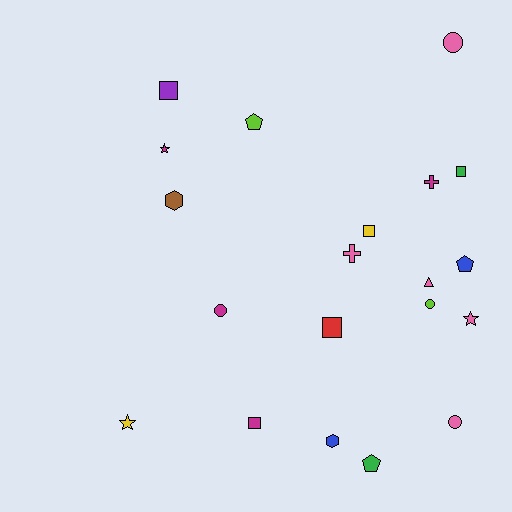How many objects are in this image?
There are 20 objects.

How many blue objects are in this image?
There are 2 blue objects.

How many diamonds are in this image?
There are no diamonds.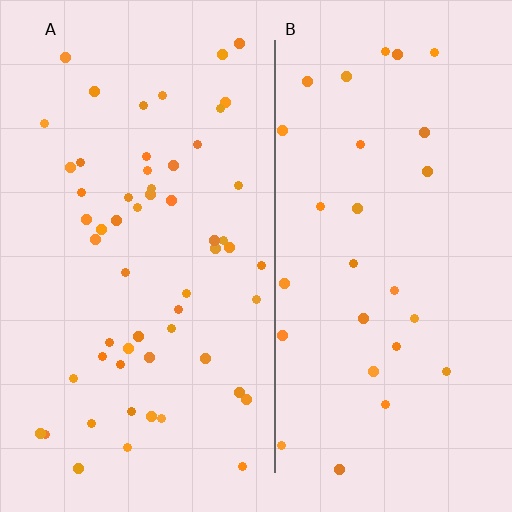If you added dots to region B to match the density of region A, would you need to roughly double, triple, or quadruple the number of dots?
Approximately double.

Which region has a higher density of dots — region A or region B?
A (the left).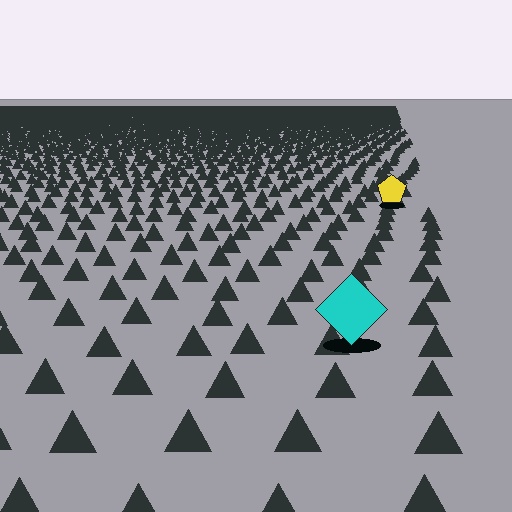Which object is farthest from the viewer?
The yellow pentagon is farthest from the viewer. It appears smaller and the ground texture around it is denser.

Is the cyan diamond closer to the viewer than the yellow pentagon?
Yes. The cyan diamond is closer — you can tell from the texture gradient: the ground texture is coarser near it.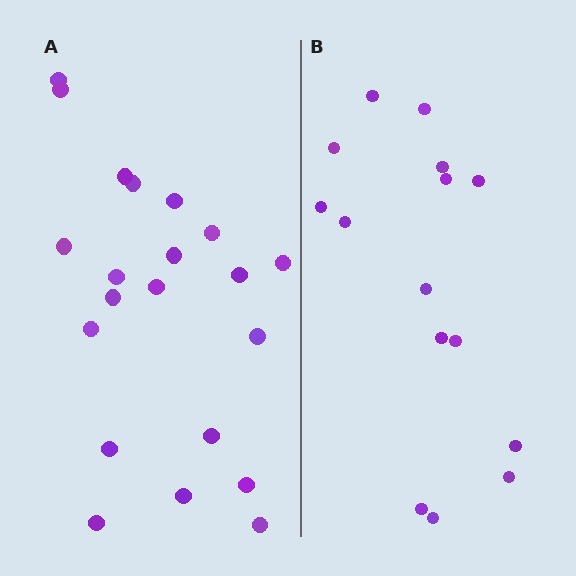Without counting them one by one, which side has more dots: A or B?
Region A (the left region) has more dots.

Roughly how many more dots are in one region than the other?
Region A has about 6 more dots than region B.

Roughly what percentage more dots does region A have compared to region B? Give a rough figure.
About 40% more.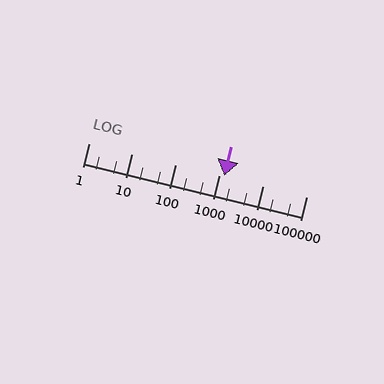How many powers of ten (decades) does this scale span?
The scale spans 5 decades, from 1 to 100000.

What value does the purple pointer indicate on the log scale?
The pointer indicates approximately 1300.